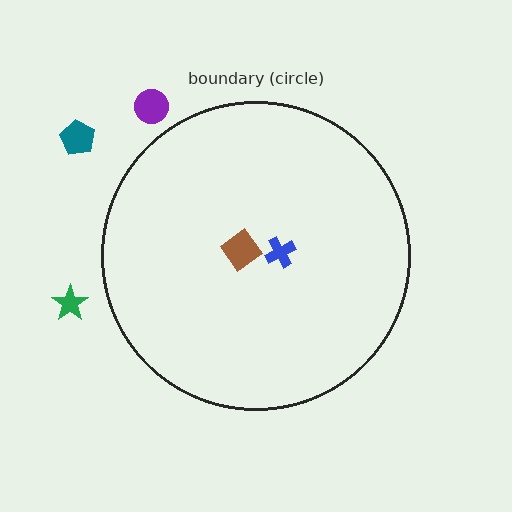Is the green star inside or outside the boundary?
Outside.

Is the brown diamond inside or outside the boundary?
Inside.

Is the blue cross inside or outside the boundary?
Inside.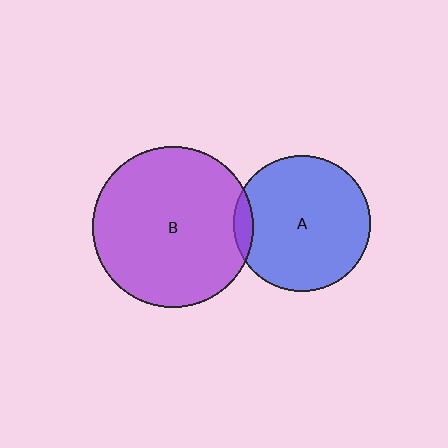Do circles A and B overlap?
Yes.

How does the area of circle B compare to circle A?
Approximately 1.4 times.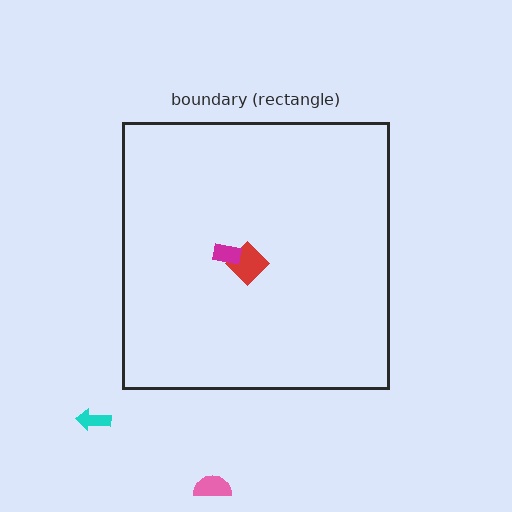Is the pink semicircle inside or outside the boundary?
Outside.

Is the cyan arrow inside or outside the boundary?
Outside.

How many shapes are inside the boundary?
2 inside, 2 outside.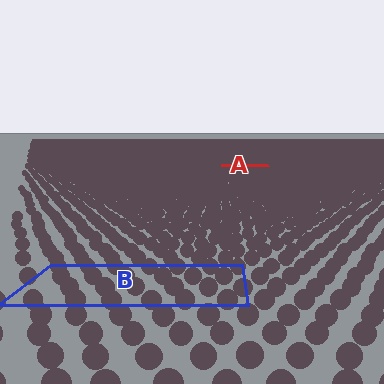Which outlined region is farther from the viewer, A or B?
Region A is farther from the viewer — the texture elements inside it appear smaller and more densely packed.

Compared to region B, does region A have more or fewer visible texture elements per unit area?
Region A has more texture elements per unit area — they are packed more densely because it is farther away.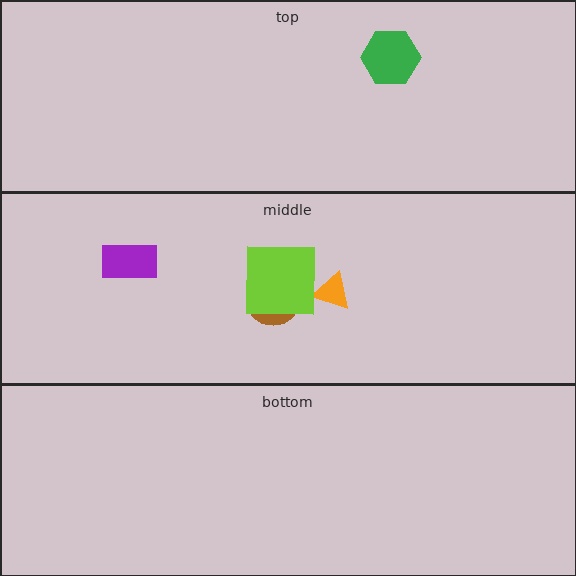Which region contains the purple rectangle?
The middle region.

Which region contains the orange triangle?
The middle region.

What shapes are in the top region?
The green hexagon.